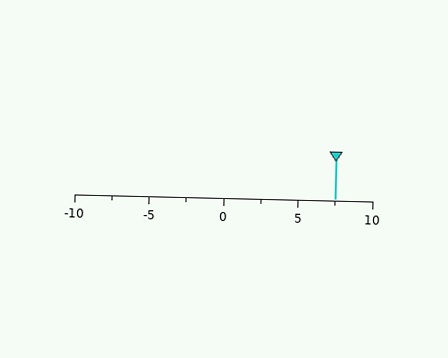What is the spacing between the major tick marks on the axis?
The major ticks are spaced 5 apart.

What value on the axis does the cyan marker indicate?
The marker indicates approximately 7.5.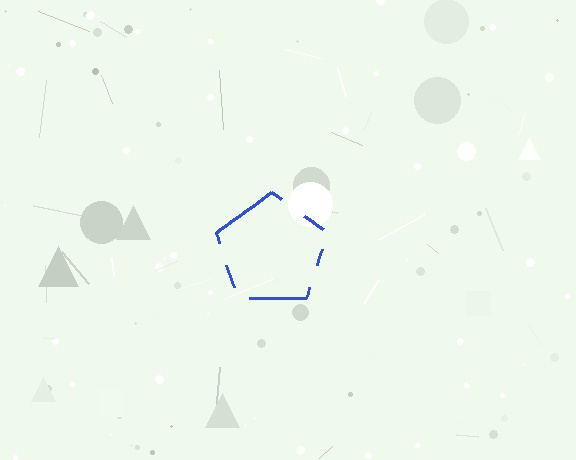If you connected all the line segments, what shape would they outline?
They would outline a pentagon.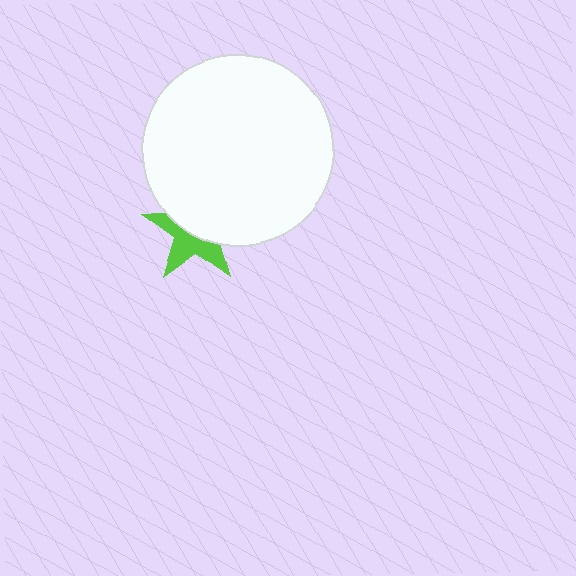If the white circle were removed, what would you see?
You would see the complete lime star.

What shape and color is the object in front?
The object in front is a white circle.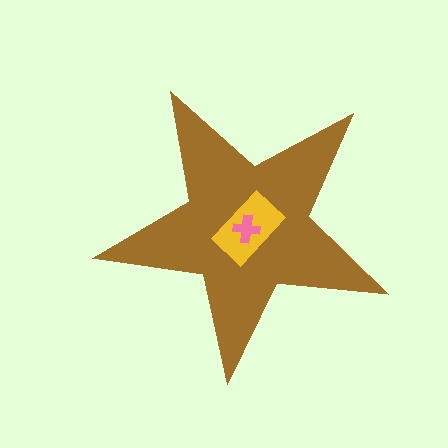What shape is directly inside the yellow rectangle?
The pink cross.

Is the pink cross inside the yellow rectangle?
Yes.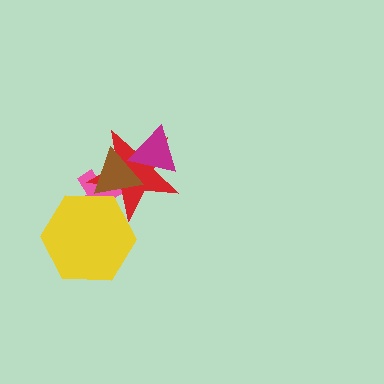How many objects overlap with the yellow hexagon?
3 objects overlap with the yellow hexagon.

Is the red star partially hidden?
Yes, it is partially covered by another shape.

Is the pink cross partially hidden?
Yes, it is partially covered by another shape.